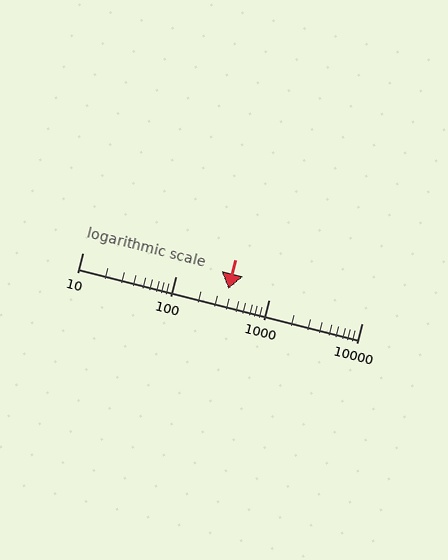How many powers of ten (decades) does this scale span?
The scale spans 3 decades, from 10 to 10000.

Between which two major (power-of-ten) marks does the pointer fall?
The pointer is between 100 and 1000.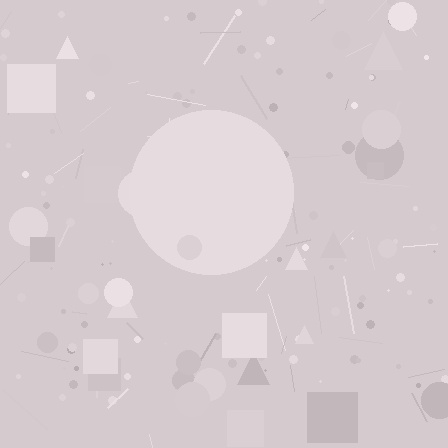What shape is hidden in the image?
A circle is hidden in the image.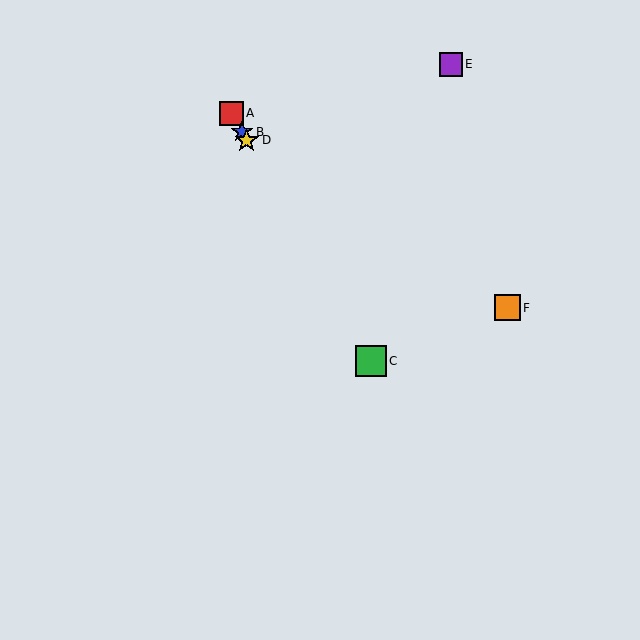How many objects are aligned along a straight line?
4 objects (A, B, C, D) are aligned along a straight line.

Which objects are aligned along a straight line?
Objects A, B, C, D are aligned along a straight line.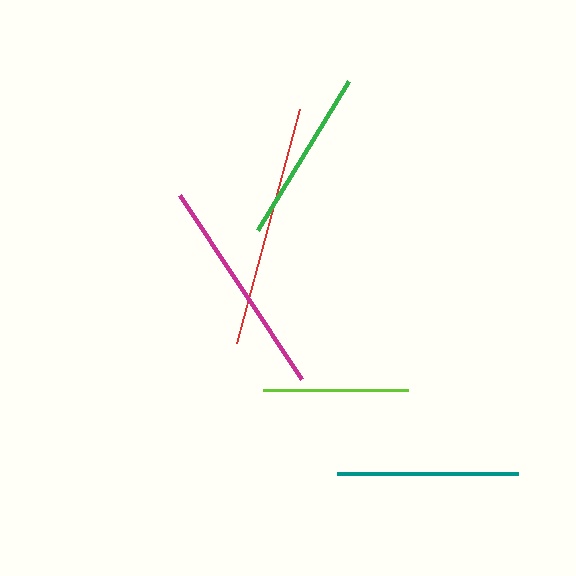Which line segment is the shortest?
The lime line is the shortest at approximately 145 pixels.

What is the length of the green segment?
The green segment is approximately 175 pixels long.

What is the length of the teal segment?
The teal segment is approximately 181 pixels long.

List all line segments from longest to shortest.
From longest to shortest: red, magenta, teal, green, lime.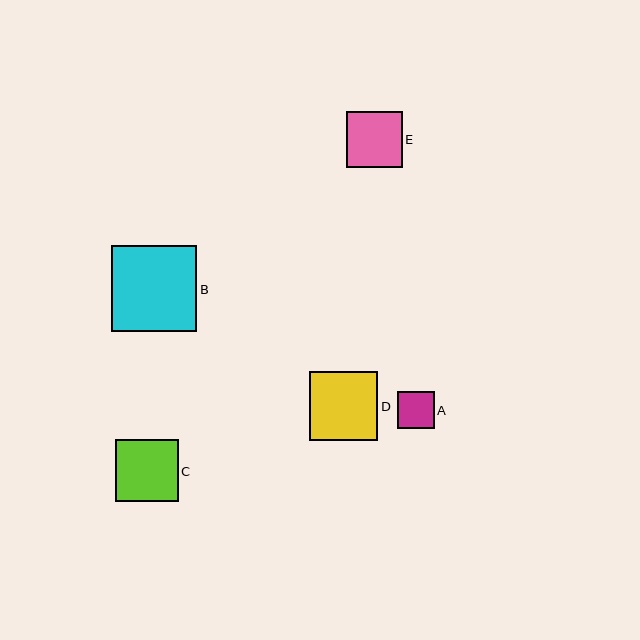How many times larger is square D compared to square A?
Square D is approximately 1.9 times the size of square A.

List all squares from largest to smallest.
From largest to smallest: B, D, C, E, A.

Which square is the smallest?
Square A is the smallest with a size of approximately 37 pixels.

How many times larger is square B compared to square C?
Square B is approximately 1.4 times the size of square C.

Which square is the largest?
Square B is the largest with a size of approximately 85 pixels.